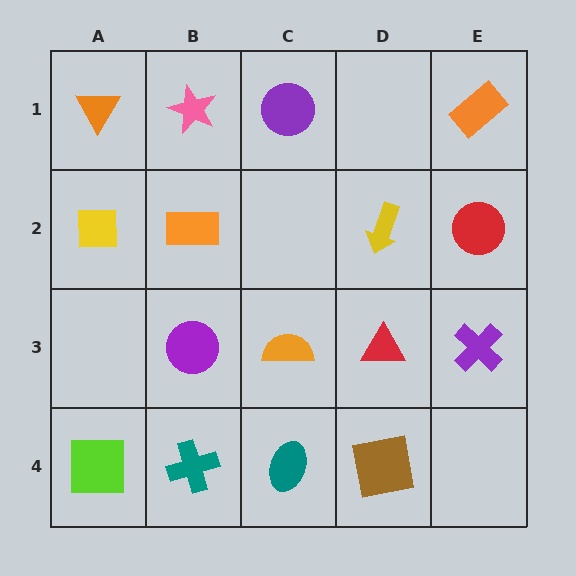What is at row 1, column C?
A purple circle.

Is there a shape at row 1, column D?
No, that cell is empty.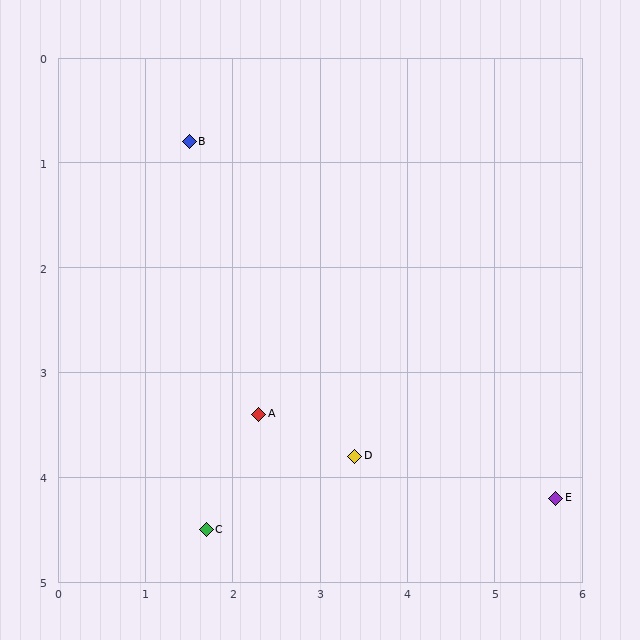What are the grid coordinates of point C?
Point C is at approximately (1.7, 4.5).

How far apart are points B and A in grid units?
Points B and A are about 2.7 grid units apart.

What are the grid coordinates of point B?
Point B is at approximately (1.5, 0.8).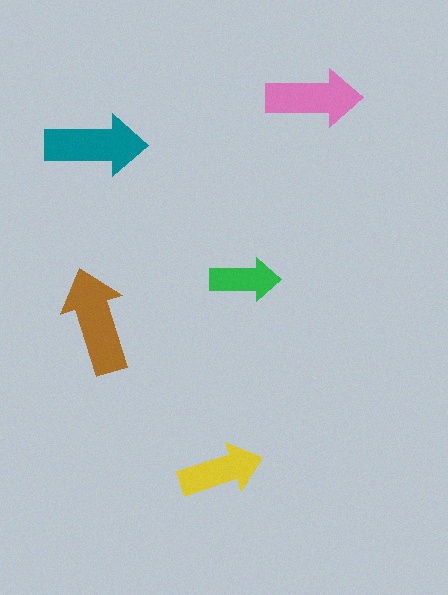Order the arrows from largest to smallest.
the brown one, the teal one, the pink one, the yellow one, the green one.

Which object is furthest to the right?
The pink arrow is rightmost.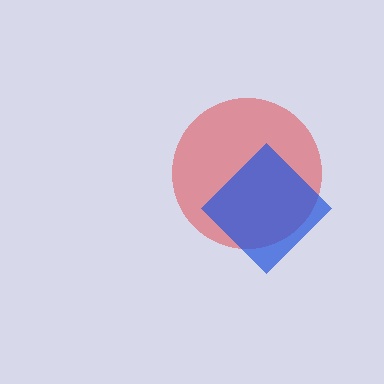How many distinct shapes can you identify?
There are 2 distinct shapes: a red circle, a blue diamond.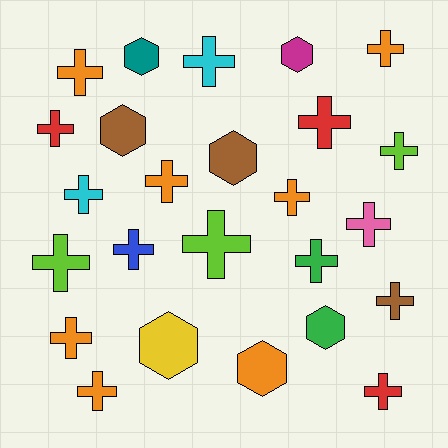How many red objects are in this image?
There are 3 red objects.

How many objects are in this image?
There are 25 objects.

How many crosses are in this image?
There are 18 crosses.